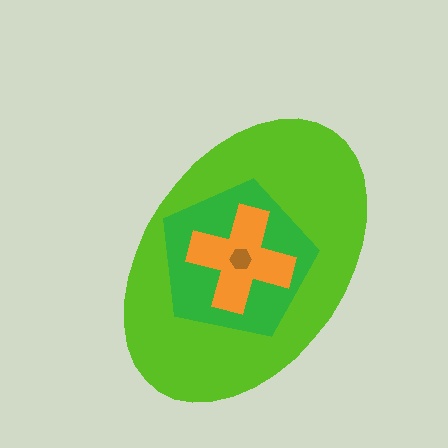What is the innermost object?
The brown hexagon.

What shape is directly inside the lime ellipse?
The green pentagon.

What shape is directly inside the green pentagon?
The orange cross.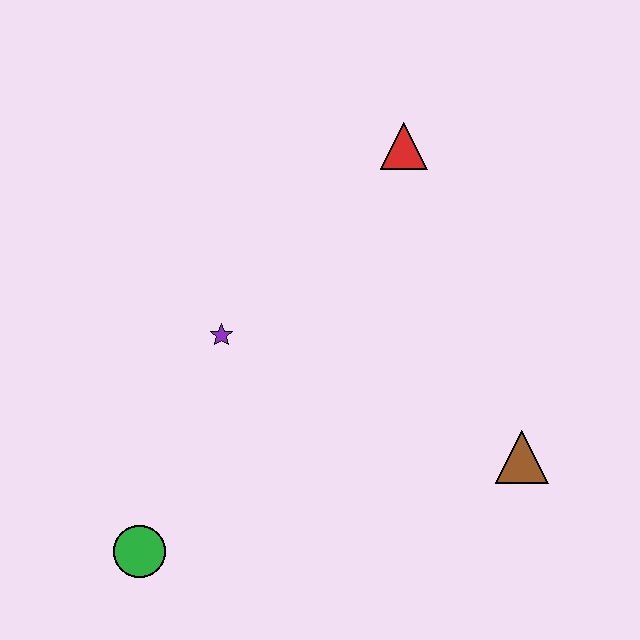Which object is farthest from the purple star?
The brown triangle is farthest from the purple star.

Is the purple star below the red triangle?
Yes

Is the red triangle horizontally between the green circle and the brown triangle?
Yes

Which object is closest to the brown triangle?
The purple star is closest to the brown triangle.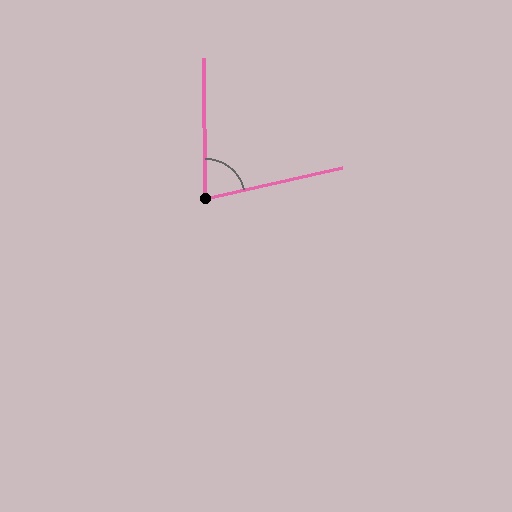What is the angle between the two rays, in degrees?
Approximately 78 degrees.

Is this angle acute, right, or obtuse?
It is acute.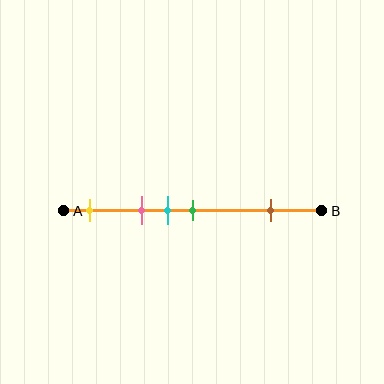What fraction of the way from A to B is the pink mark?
The pink mark is approximately 30% (0.3) of the way from A to B.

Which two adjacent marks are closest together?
The cyan and green marks are the closest adjacent pair.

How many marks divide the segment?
There are 5 marks dividing the segment.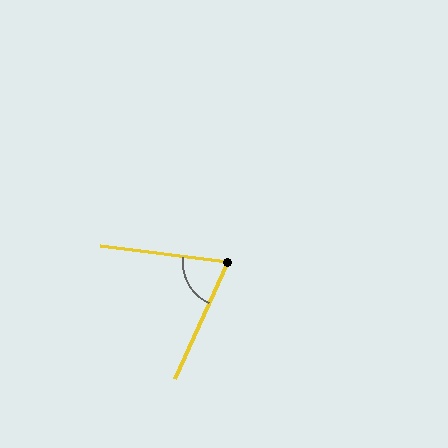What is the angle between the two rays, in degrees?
Approximately 73 degrees.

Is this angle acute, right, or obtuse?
It is acute.